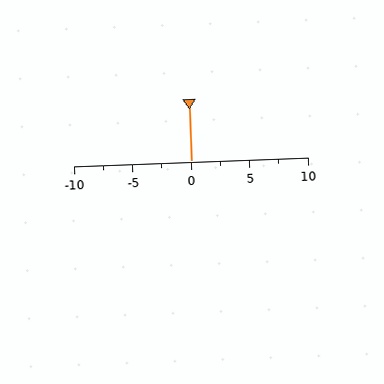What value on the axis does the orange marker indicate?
The marker indicates approximately 0.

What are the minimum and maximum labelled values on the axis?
The axis runs from -10 to 10.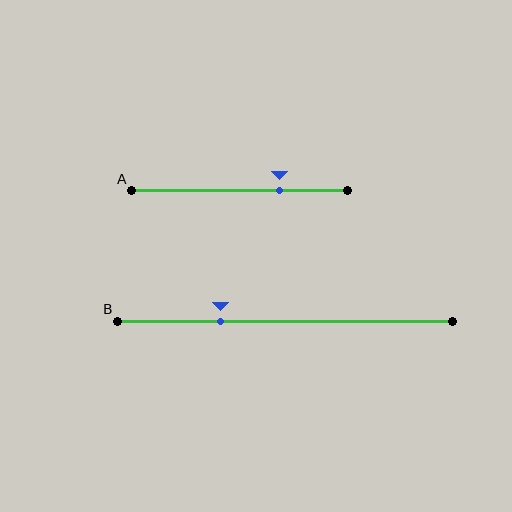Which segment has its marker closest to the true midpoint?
Segment A has its marker closest to the true midpoint.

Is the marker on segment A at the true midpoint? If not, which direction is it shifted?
No, the marker on segment A is shifted to the right by about 19% of the segment length.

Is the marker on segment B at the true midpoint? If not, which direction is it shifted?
No, the marker on segment B is shifted to the left by about 19% of the segment length.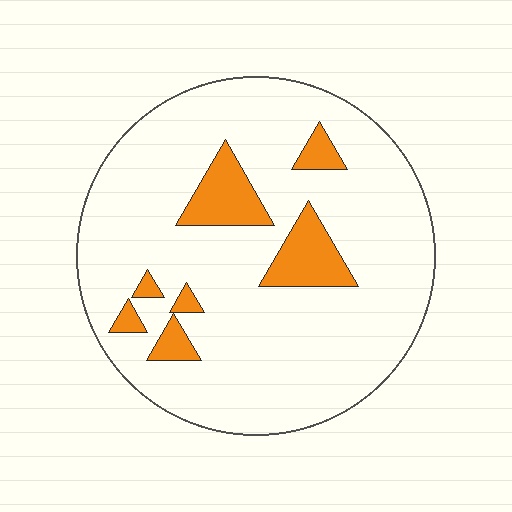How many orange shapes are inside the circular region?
7.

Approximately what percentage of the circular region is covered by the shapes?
Approximately 15%.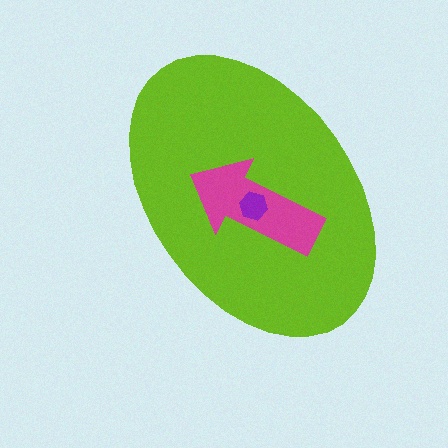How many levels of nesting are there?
3.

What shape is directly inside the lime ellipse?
The magenta arrow.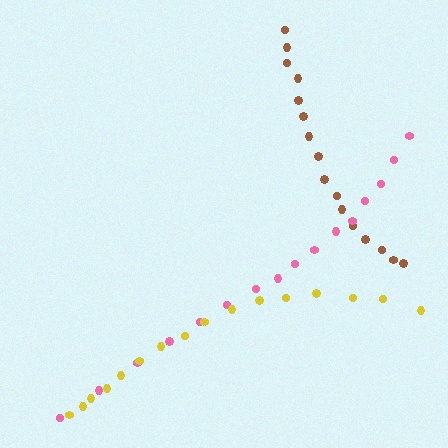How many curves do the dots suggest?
There are 3 distinct paths.